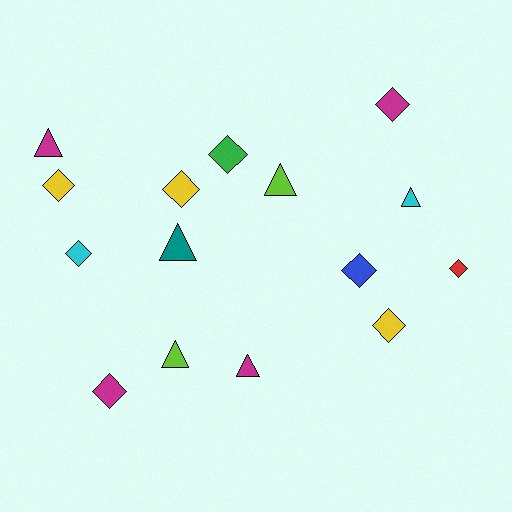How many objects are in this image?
There are 15 objects.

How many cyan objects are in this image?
There are 2 cyan objects.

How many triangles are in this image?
There are 6 triangles.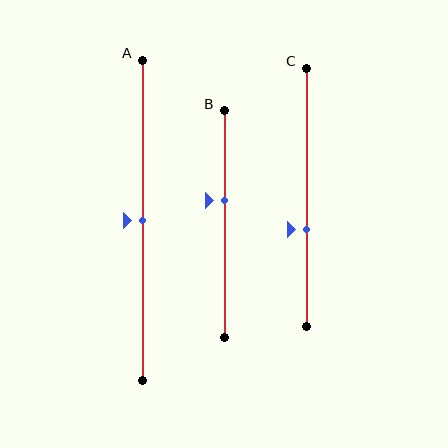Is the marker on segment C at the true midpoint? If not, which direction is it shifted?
No, the marker on segment C is shifted downward by about 12% of the segment length.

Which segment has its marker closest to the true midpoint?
Segment A has its marker closest to the true midpoint.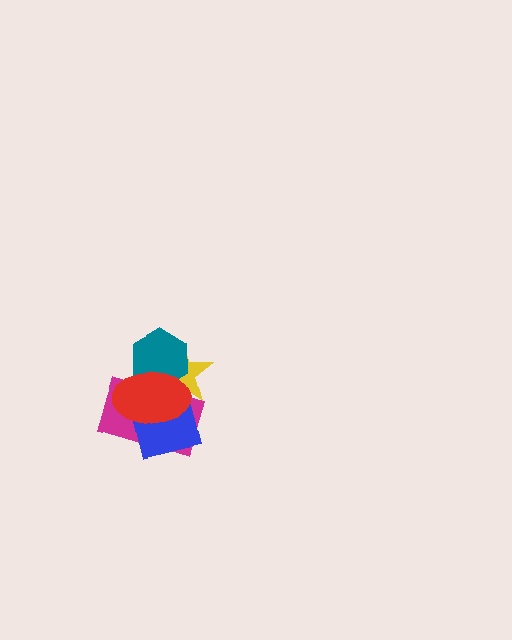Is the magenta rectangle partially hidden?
Yes, it is partially covered by another shape.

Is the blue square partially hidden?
Yes, it is partially covered by another shape.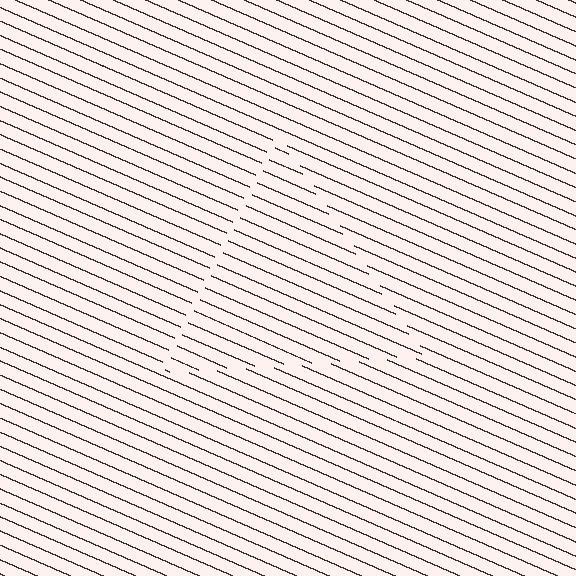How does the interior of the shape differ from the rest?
The interior of the shape contains the same grating, shifted by half a period — the contour is defined by the phase discontinuity where line-ends from the inner and outer gratings abut.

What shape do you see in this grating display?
An illusory triangle. The interior of the shape contains the same grating, shifted by half a period — the contour is defined by the phase discontinuity where line-ends from the inner and outer gratings abut.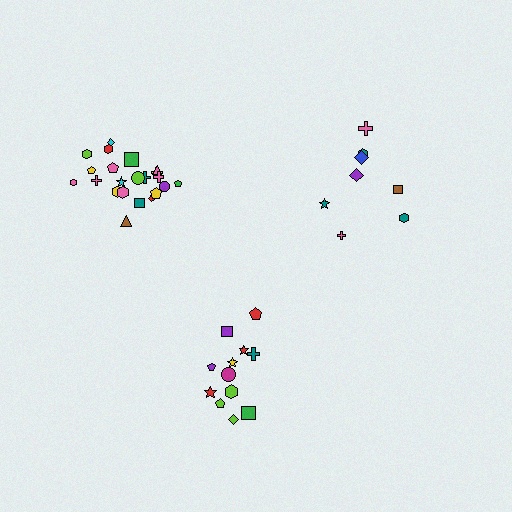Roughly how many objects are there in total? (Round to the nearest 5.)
Roughly 40 objects in total.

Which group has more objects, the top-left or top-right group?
The top-left group.